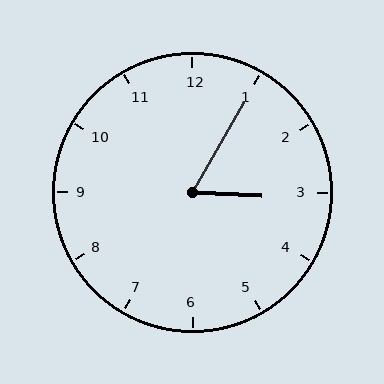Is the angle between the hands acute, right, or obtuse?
It is acute.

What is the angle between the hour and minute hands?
Approximately 62 degrees.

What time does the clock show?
3:05.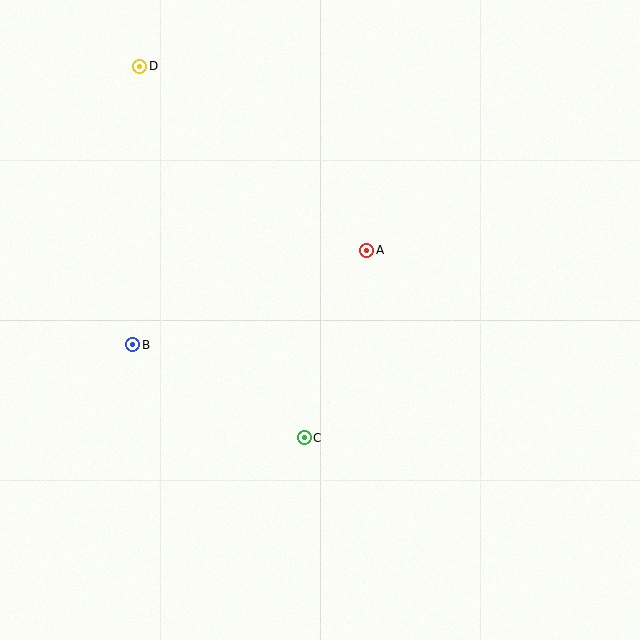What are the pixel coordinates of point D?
Point D is at (140, 66).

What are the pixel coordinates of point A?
Point A is at (367, 250).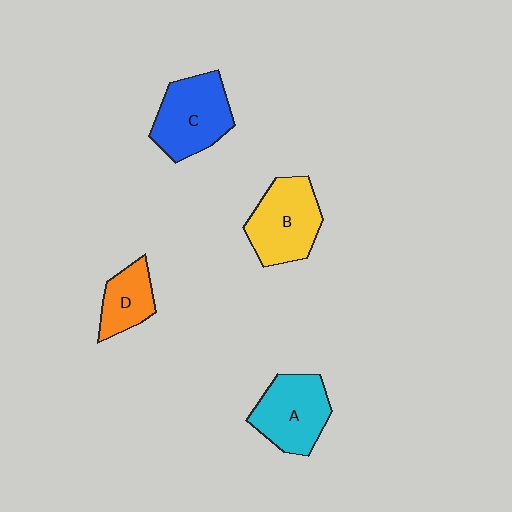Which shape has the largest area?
Shape C (blue).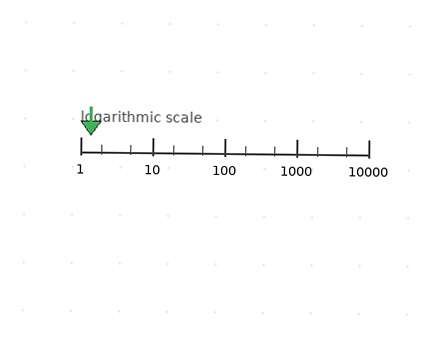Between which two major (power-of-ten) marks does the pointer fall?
The pointer is between 1 and 10.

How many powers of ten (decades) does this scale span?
The scale spans 4 decades, from 1 to 10000.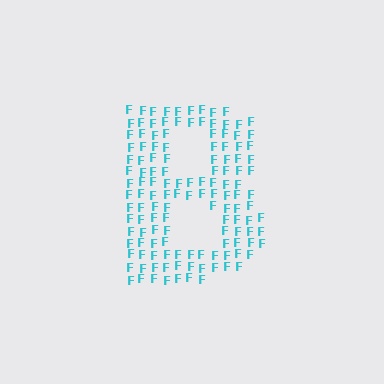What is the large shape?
The large shape is the letter B.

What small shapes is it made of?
It is made of small letter F's.